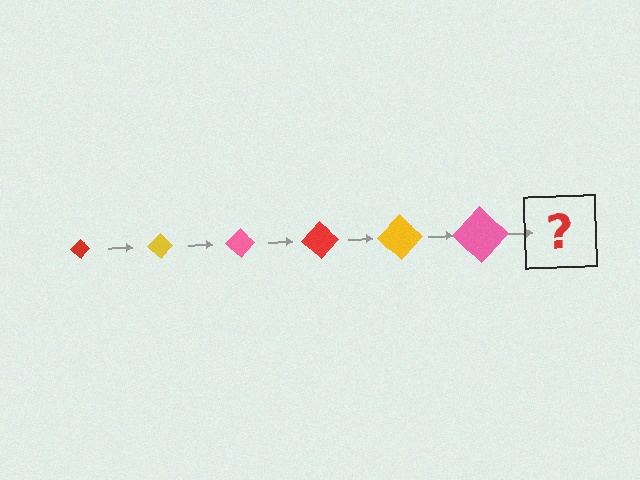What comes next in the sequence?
The next element should be a red diamond, larger than the previous one.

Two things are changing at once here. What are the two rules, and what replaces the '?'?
The two rules are that the diamond grows larger each step and the color cycles through red, yellow, and pink. The '?' should be a red diamond, larger than the previous one.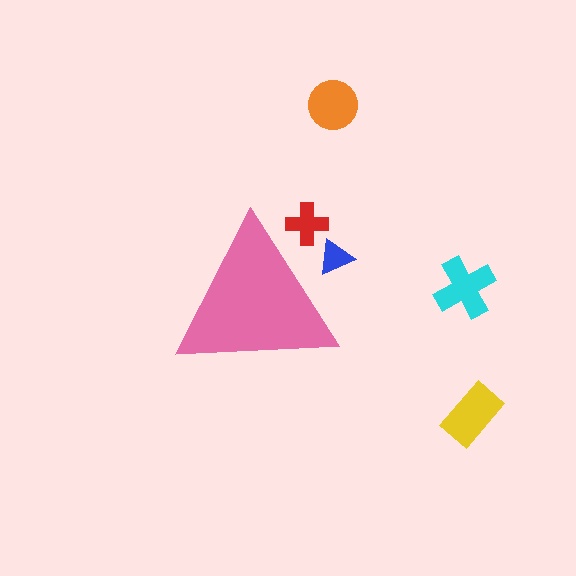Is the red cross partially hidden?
Yes, the red cross is partially hidden behind the pink triangle.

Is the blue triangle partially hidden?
Yes, the blue triangle is partially hidden behind the pink triangle.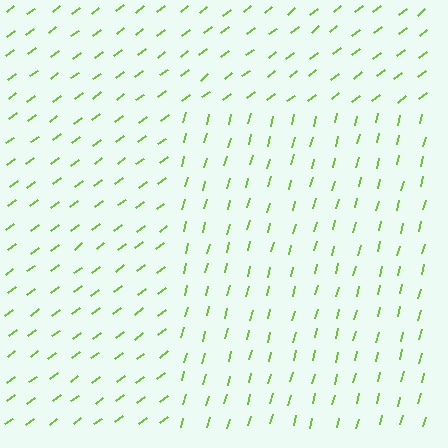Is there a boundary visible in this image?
Yes, there is a texture boundary formed by a change in line orientation.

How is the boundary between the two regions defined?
The boundary is defined purely by a change in line orientation (approximately 38 degrees difference). All lines are the same color and thickness.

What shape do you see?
I see a rectangle.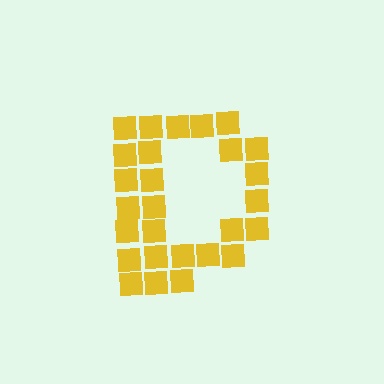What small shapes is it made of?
It is made of small squares.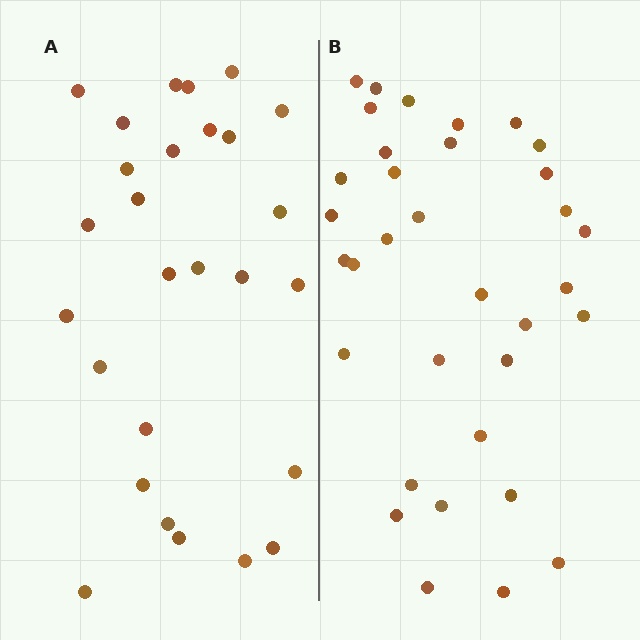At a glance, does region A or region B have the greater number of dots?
Region B (the right region) has more dots.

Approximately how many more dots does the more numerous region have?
Region B has roughly 8 or so more dots than region A.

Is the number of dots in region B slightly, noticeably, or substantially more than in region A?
Region B has noticeably more, but not dramatically so. The ratio is roughly 1.3 to 1.